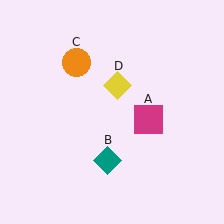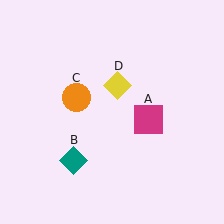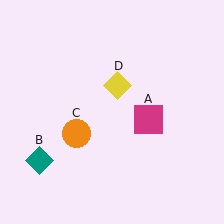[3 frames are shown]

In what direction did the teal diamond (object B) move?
The teal diamond (object B) moved left.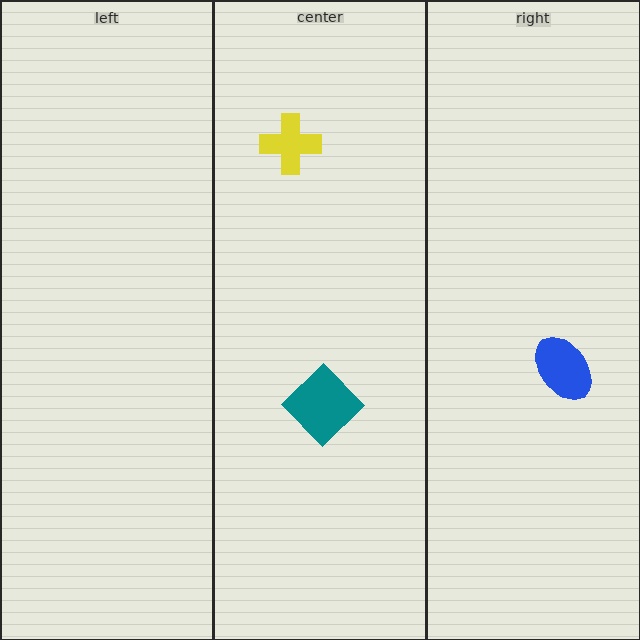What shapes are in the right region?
The blue ellipse.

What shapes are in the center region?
The yellow cross, the teal diamond.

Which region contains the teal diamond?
The center region.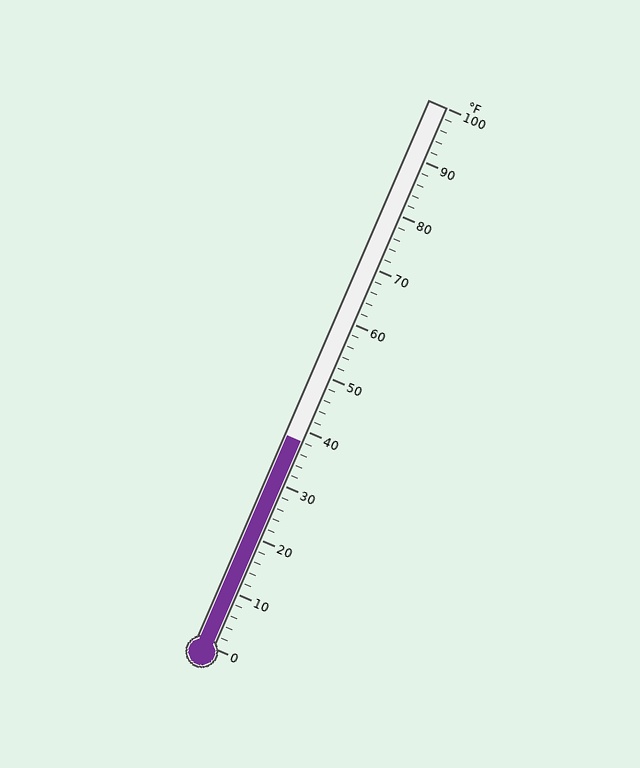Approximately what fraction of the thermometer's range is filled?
The thermometer is filled to approximately 40% of its range.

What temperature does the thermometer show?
The thermometer shows approximately 38°F.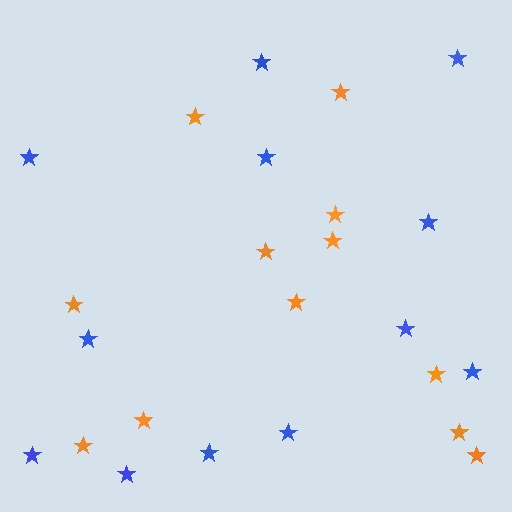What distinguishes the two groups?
There are 2 groups: one group of blue stars (12) and one group of orange stars (12).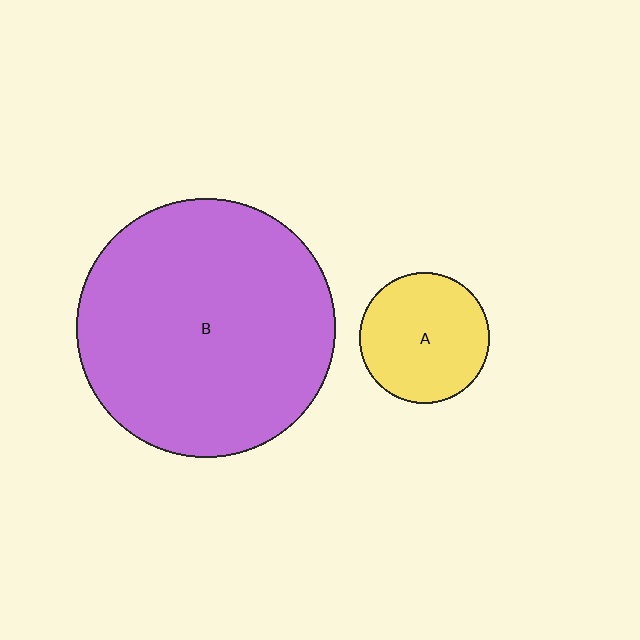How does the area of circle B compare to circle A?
Approximately 3.9 times.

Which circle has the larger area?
Circle B (purple).